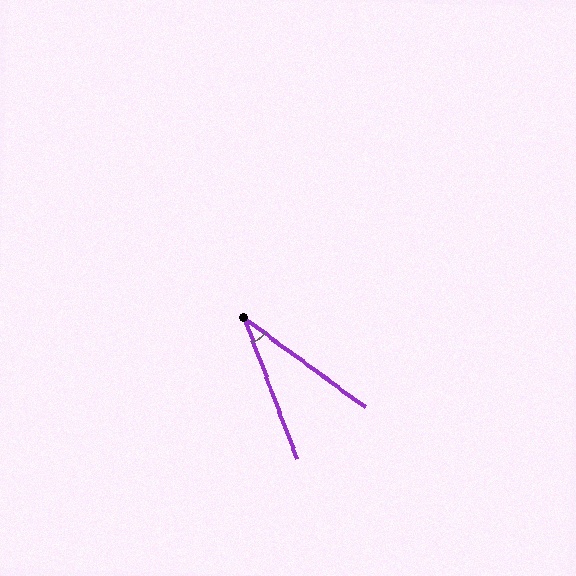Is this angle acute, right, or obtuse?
It is acute.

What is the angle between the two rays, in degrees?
Approximately 33 degrees.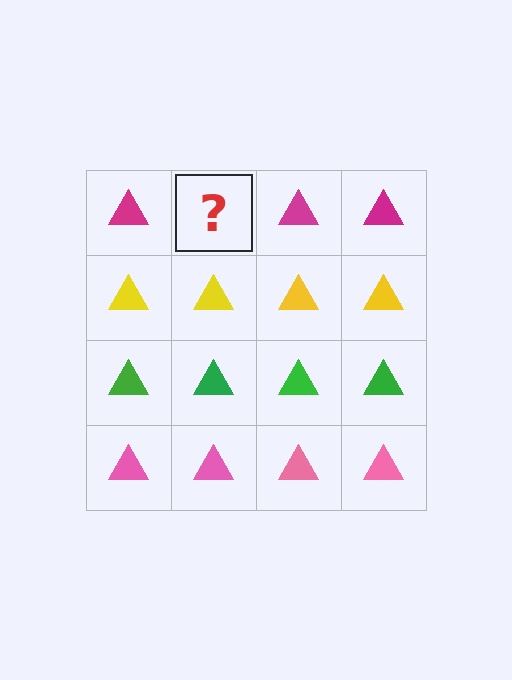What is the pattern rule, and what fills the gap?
The rule is that each row has a consistent color. The gap should be filled with a magenta triangle.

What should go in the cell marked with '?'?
The missing cell should contain a magenta triangle.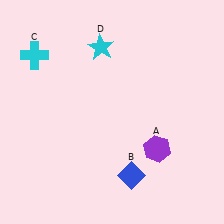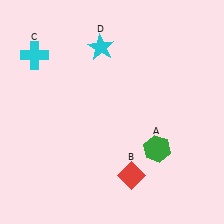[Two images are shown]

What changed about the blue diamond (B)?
In Image 1, B is blue. In Image 2, it changed to red.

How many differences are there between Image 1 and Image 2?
There are 2 differences between the two images.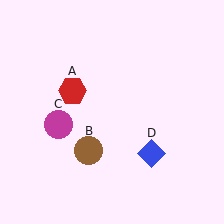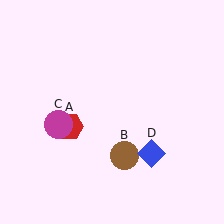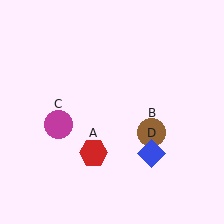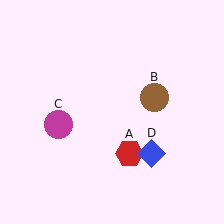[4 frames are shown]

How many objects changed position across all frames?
2 objects changed position: red hexagon (object A), brown circle (object B).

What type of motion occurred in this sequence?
The red hexagon (object A), brown circle (object B) rotated counterclockwise around the center of the scene.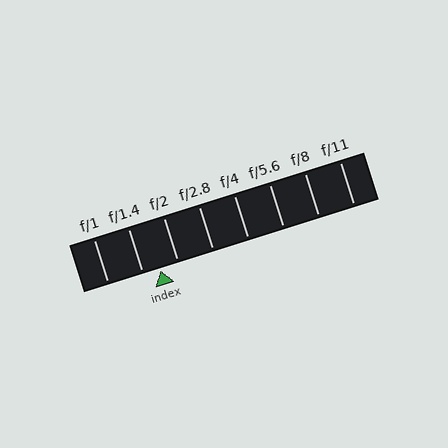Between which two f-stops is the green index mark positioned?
The index mark is between f/1.4 and f/2.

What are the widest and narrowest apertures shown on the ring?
The widest aperture shown is f/1 and the narrowest is f/11.